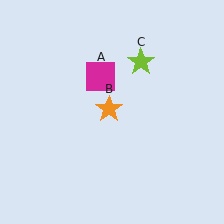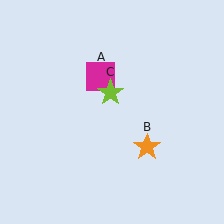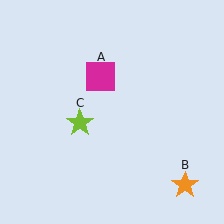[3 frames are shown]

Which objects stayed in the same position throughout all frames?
Magenta square (object A) remained stationary.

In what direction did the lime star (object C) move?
The lime star (object C) moved down and to the left.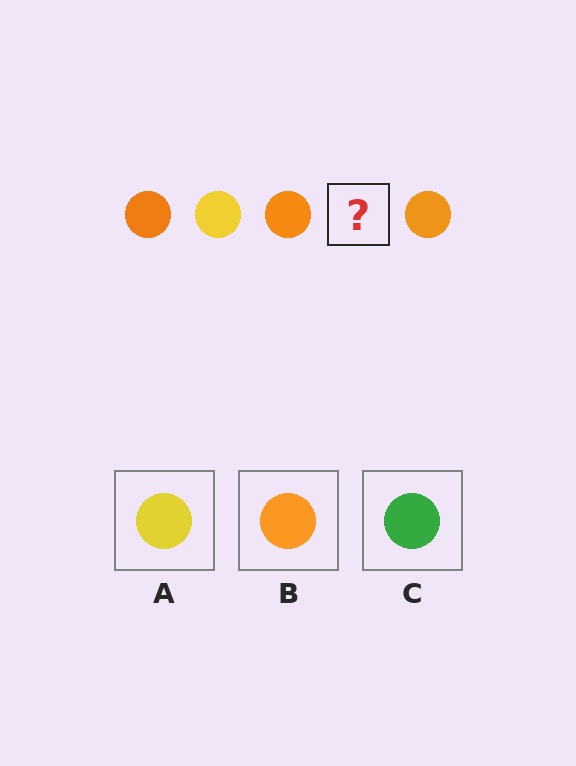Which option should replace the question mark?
Option A.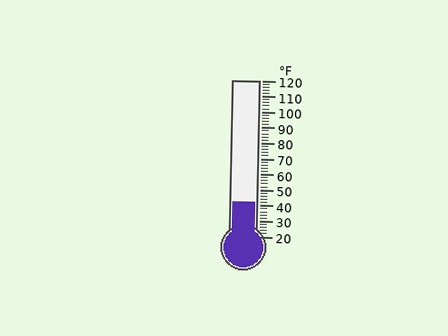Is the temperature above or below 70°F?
The temperature is below 70°F.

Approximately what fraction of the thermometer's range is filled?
The thermometer is filled to approximately 20% of its range.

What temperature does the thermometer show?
The thermometer shows approximately 42°F.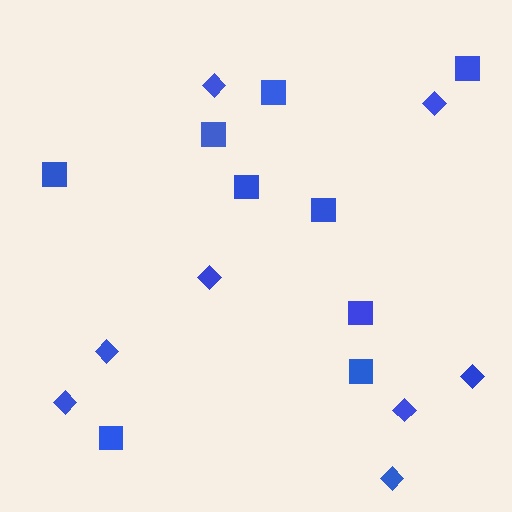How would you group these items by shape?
There are 2 groups: one group of squares (9) and one group of diamonds (8).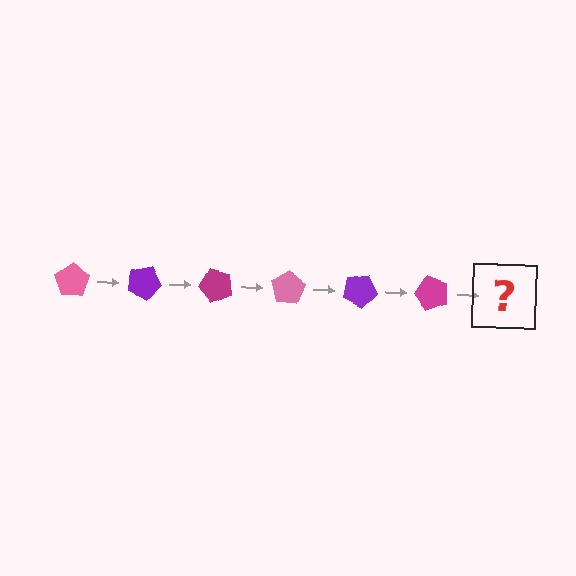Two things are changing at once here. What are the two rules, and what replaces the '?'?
The two rules are that it rotates 25 degrees each step and the color cycles through pink, purple, and magenta. The '?' should be a pink pentagon, rotated 150 degrees from the start.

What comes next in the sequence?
The next element should be a pink pentagon, rotated 150 degrees from the start.